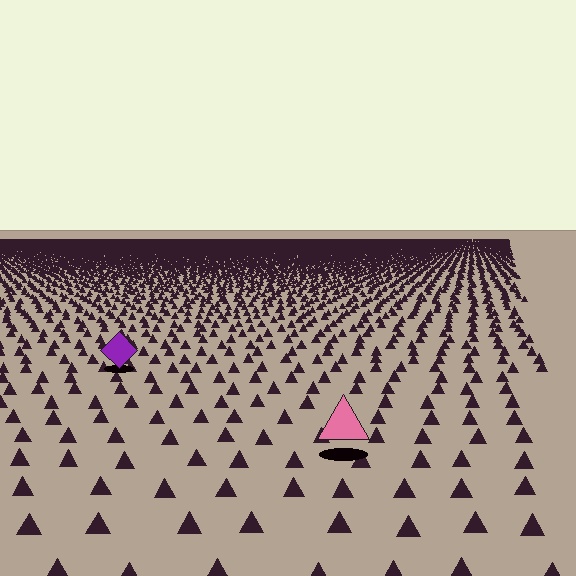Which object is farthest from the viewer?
The purple diamond is farthest from the viewer. It appears smaller and the ground texture around it is denser.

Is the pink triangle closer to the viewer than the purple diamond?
Yes. The pink triangle is closer — you can tell from the texture gradient: the ground texture is coarser near it.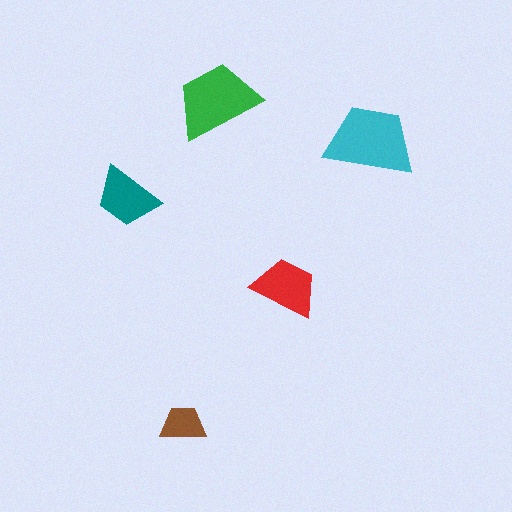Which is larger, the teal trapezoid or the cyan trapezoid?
The cyan one.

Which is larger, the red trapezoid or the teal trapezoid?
The red one.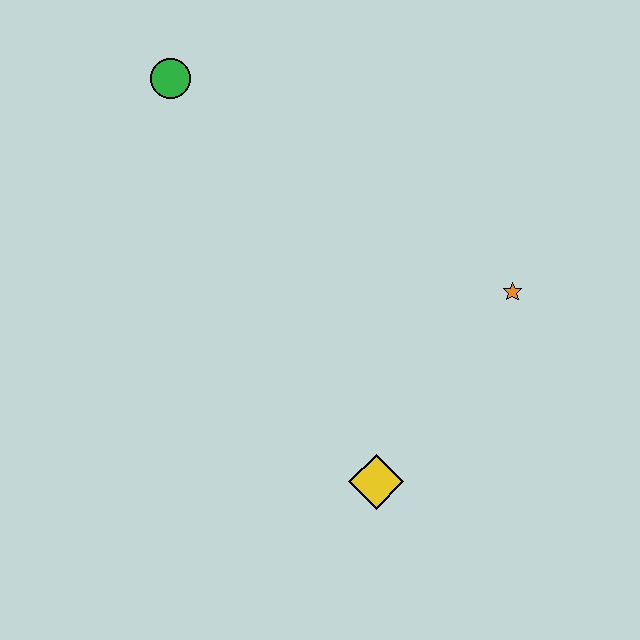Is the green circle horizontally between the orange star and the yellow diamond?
No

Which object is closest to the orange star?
The yellow diamond is closest to the orange star.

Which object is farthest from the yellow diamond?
The green circle is farthest from the yellow diamond.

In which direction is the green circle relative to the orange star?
The green circle is to the left of the orange star.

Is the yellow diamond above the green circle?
No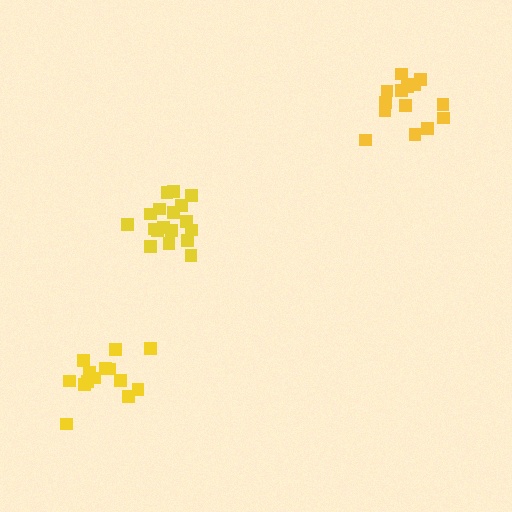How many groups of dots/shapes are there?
There are 3 groups.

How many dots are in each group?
Group 1: 18 dots, Group 2: 14 dots, Group 3: 14 dots (46 total).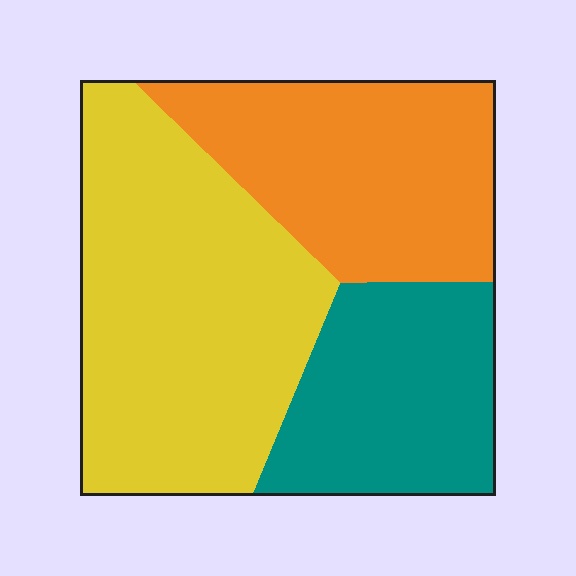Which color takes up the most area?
Yellow, at roughly 45%.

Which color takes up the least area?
Teal, at roughly 25%.